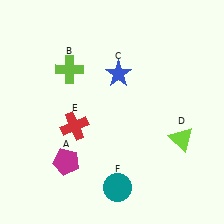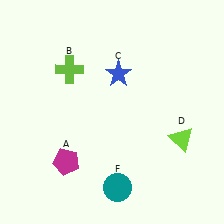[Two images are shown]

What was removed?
The red cross (E) was removed in Image 2.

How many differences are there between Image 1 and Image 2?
There is 1 difference between the two images.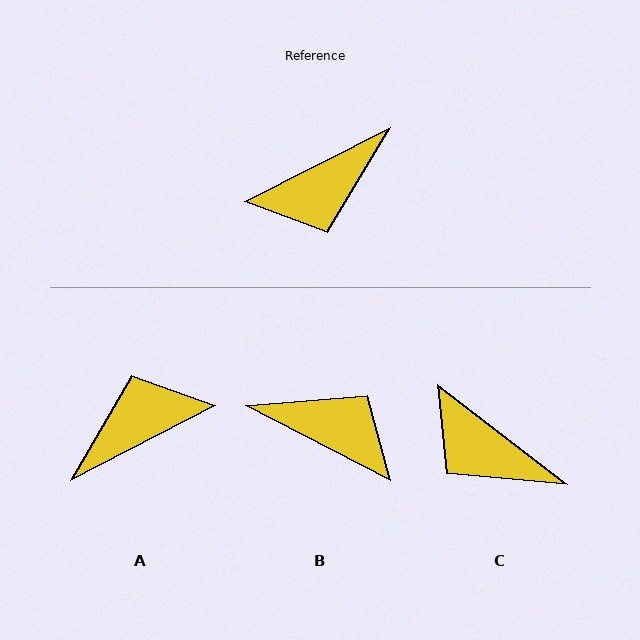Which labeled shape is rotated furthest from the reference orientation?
A, about 180 degrees away.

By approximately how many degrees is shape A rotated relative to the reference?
Approximately 180 degrees clockwise.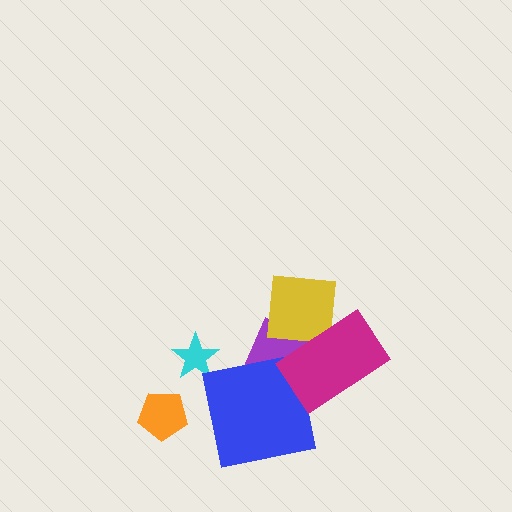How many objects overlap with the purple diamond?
3 objects overlap with the purple diamond.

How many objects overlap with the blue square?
1 object overlaps with the blue square.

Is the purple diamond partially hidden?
Yes, it is partially covered by another shape.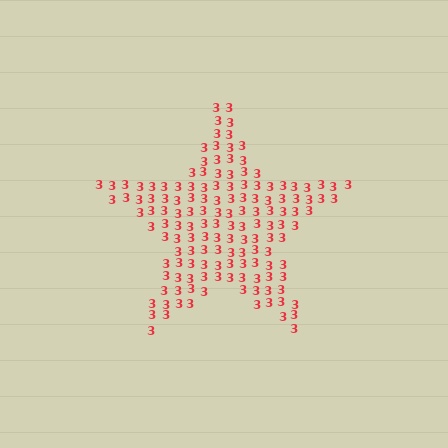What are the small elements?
The small elements are digit 3's.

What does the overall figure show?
The overall figure shows a star.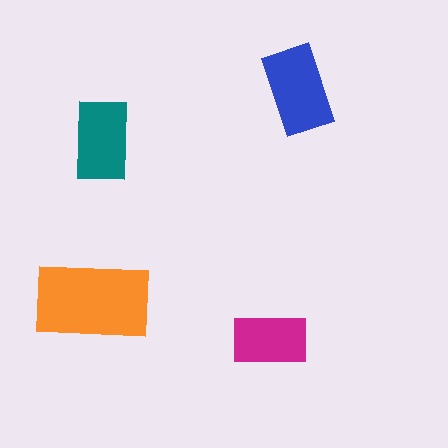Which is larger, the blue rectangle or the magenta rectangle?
The blue one.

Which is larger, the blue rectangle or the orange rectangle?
The orange one.